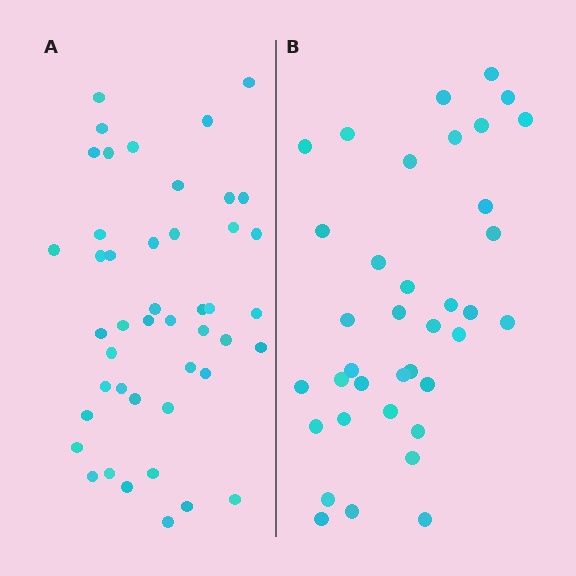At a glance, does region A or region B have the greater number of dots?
Region A (the left region) has more dots.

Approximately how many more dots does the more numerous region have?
Region A has roughly 8 or so more dots than region B.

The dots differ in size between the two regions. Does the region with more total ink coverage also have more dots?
No. Region B has more total ink coverage because its dots are larger, but region A actually contains more individual dots. Total area can be misleading — the number of items is what matters here.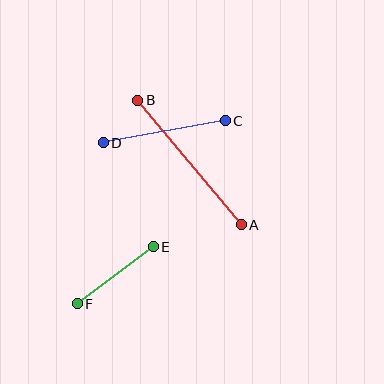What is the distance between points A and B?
The distance is approximately 162 pixels.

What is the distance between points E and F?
The distance is approximately 95 pixels.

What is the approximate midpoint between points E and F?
The midpoint is at approximately (115, 275) pixels.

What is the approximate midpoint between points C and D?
The midpoint is at approximately (164, 132) pixels.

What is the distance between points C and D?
The distance is approximately 124 pixels.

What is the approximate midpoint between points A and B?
The midpoint is at approximately (190, 163) pixels.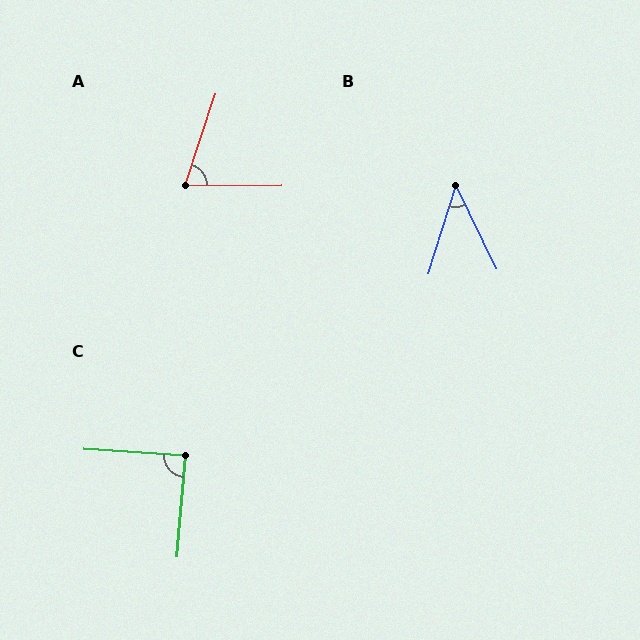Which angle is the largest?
C, at approximately 89 degrees.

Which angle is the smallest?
B, at approximately 43 degrees.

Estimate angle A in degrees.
Approximately 72 degrees.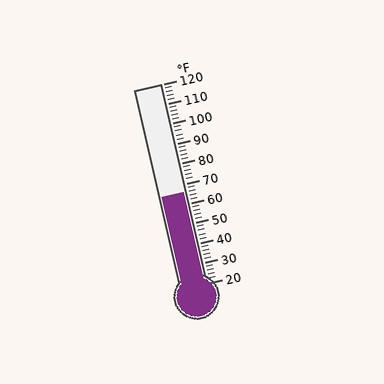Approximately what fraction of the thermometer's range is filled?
The thermometer is filled to approximately 45% of its range.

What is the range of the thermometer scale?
The thermometer scale ranges from 20°F to 120°F.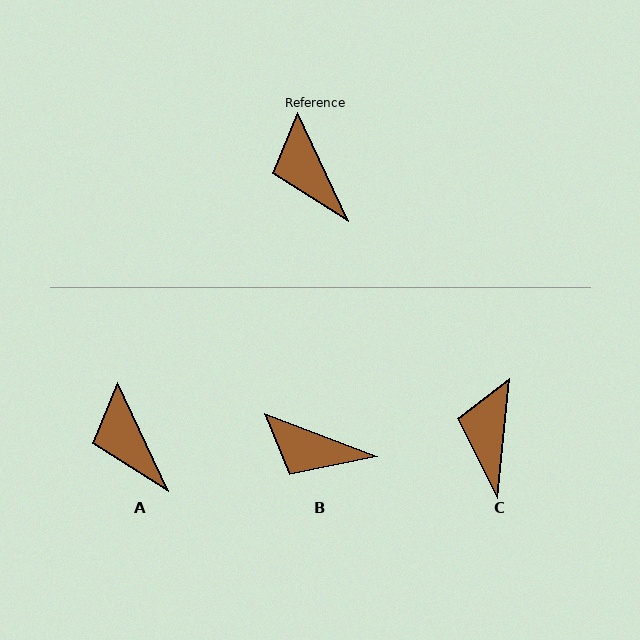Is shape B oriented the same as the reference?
No, it is off by about 44 degrees.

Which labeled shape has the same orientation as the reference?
A.